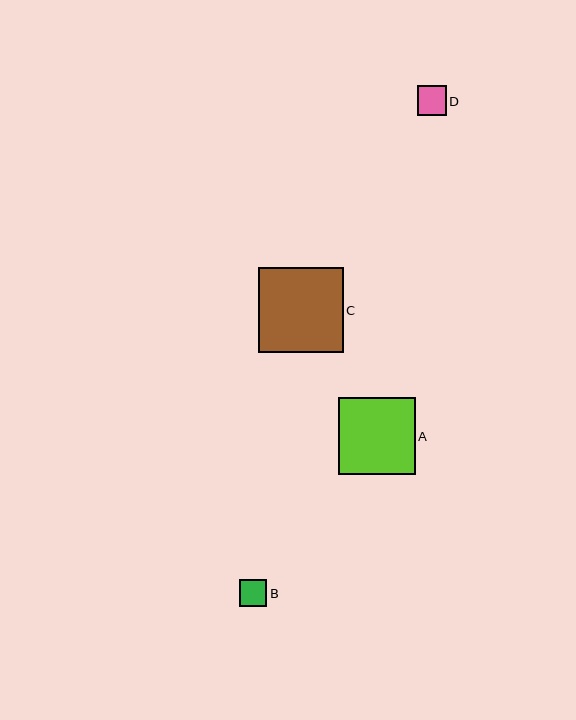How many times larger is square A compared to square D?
Square A is approximately 2.6 times the size of square D.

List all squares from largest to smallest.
From largest to smallest: C, A, D, B.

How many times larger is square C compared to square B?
Square C is approximately 3.1 times the size of square B.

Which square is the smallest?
Square B is the smallest with a size of approximately 27 pixels.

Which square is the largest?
Square C is the largest with a size of approximately 85 pixels.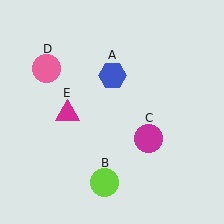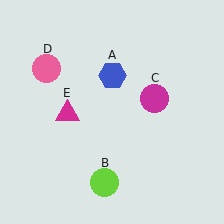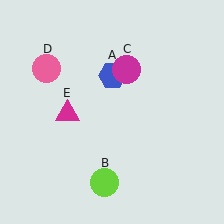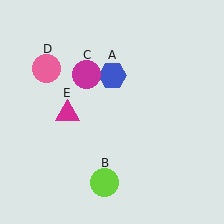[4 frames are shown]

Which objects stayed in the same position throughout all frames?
Blue hexagon (object A) and lime circle (object B) and pink circle (object D) and magenta triangle (object E) remained stationary.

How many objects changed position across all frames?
1 object changed position: magenta circle (object C).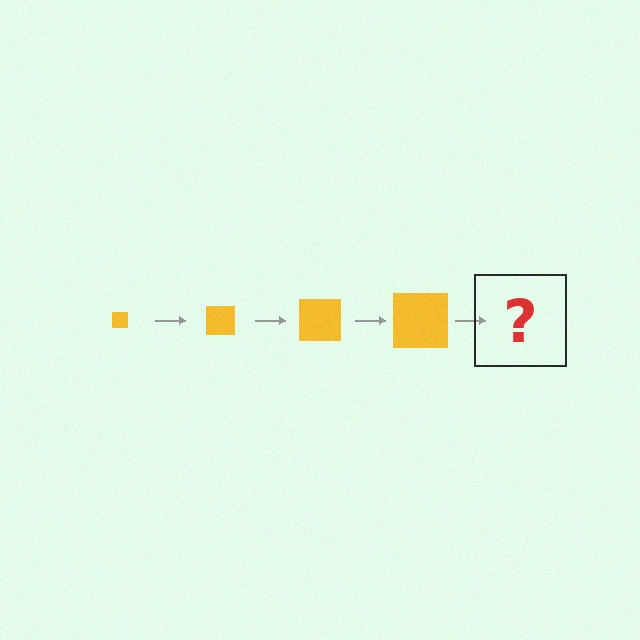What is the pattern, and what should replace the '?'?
The pattern is that the square gets progressively larger each step. The '?' should be a yellow square, larger than the previous one.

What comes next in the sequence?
The next element should be a yellow square, larger than the previous one.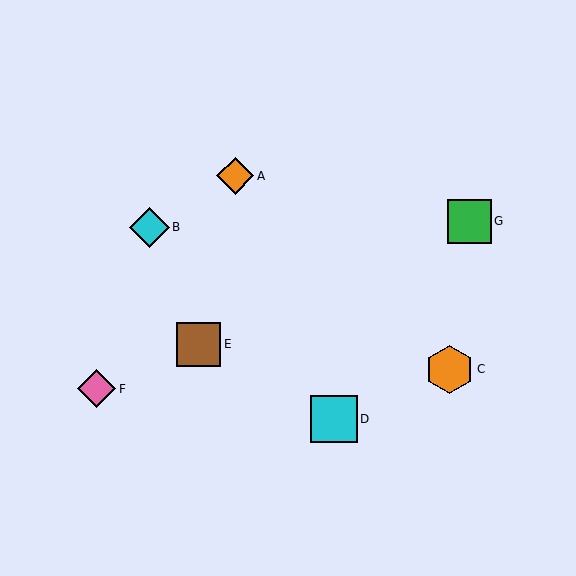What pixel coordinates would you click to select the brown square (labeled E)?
Click at (198, 344) to select the brown square E.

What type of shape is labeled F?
Shape F is a pink diamond.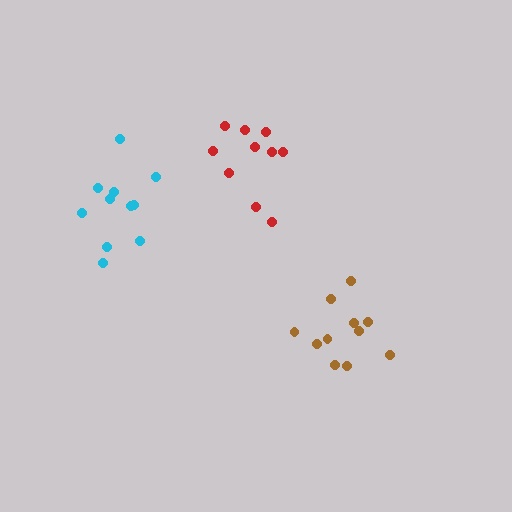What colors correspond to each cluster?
The clusters are colored: cyan, brown, red.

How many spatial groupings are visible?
There are 3 spatial groupings.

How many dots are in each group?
Group 1: 11 dots, Group 2: 11 dots, Group 3: 10 dots (32 total).